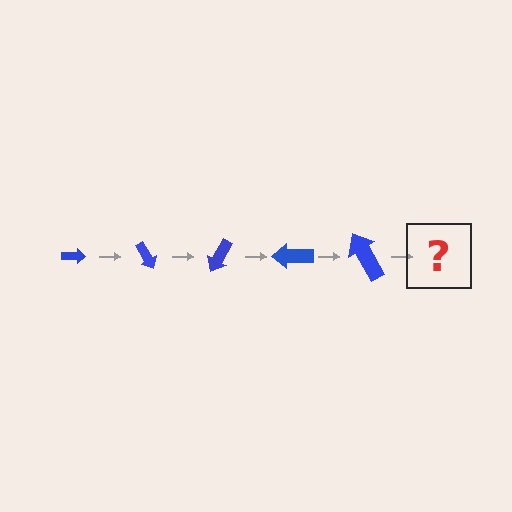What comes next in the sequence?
The next element should be an arrow, larger than the previous one and rotated 300 degrees from the start.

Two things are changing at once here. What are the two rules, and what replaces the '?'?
The two rules are that the arrow grows larger each step and it rotates 60 degrees each step. The '?' should be an arrow, larger than the previous one and rotated 300 degrees from the start.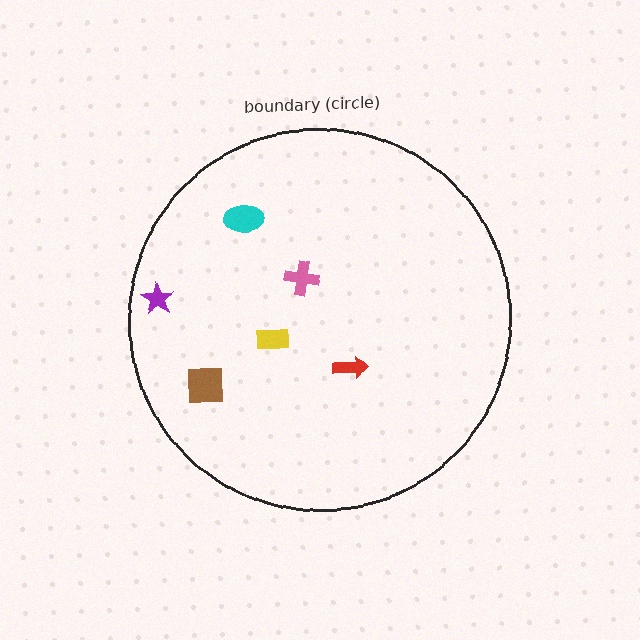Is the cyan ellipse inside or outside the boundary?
Inside.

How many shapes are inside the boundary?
6 inside, 0 outside.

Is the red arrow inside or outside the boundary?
Inside.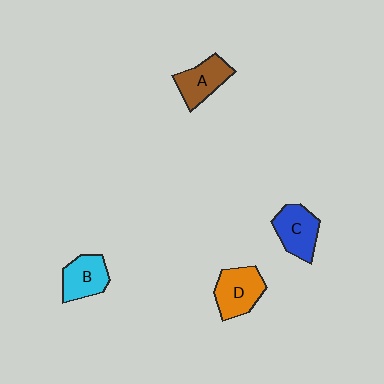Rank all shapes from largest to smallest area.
From largest to smallest: D (orange), C (blue), A (brown), B (cyan).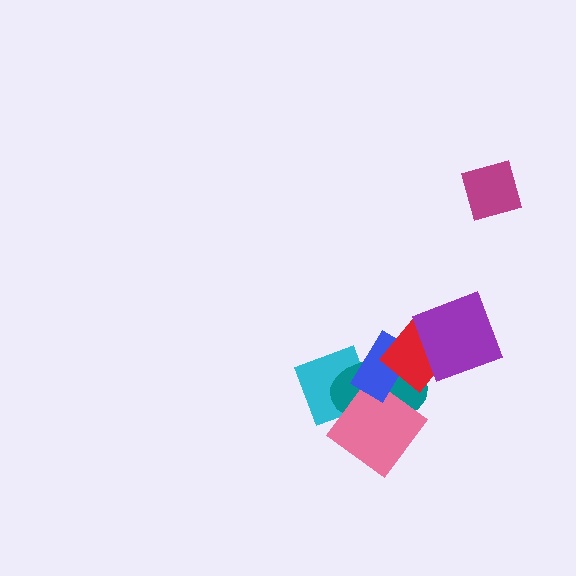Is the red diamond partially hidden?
Yes, it is partially covered by another shape.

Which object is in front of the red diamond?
The purple diamond is in front of the red diamond.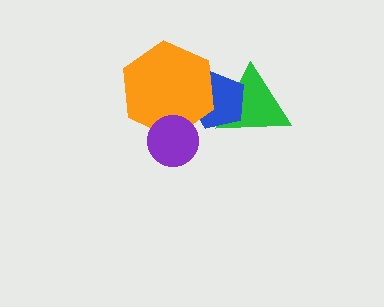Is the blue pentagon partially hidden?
Yes, it is partially covered by another shape.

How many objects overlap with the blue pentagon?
2 objects overlap with the blue pentagon.